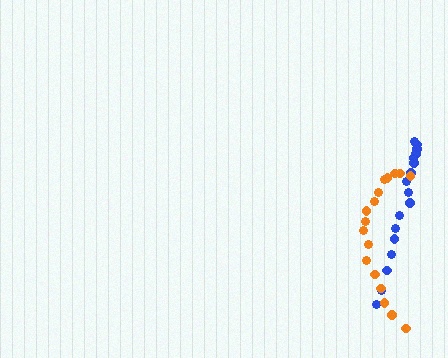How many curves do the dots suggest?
There are 2 distinct paths.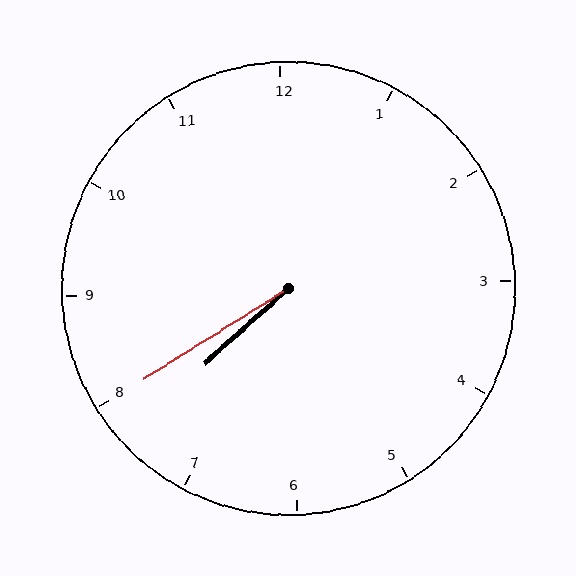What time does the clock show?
7:40.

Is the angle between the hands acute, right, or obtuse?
It is acute.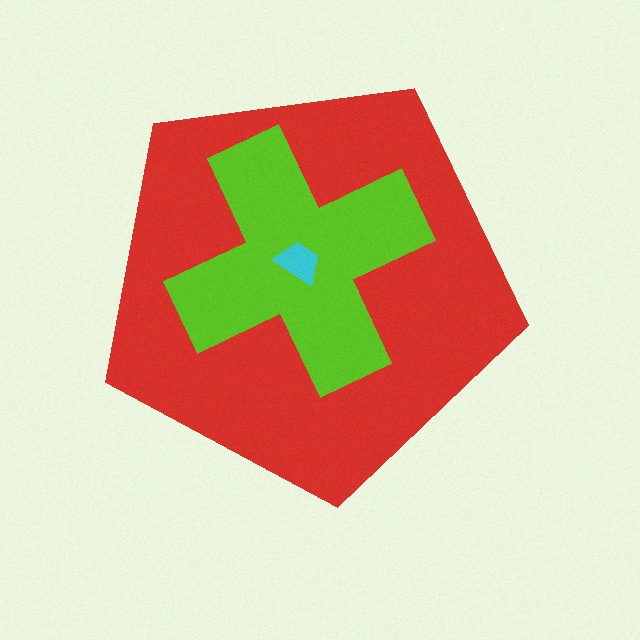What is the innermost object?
The cyan trapezoid.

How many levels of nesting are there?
3.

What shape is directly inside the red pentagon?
The lime cross.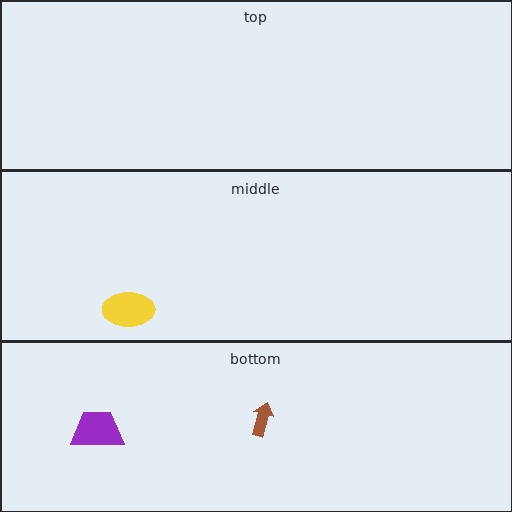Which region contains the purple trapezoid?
The bottom region.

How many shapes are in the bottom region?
2.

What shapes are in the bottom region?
The brown arrow, the purple trapezoid.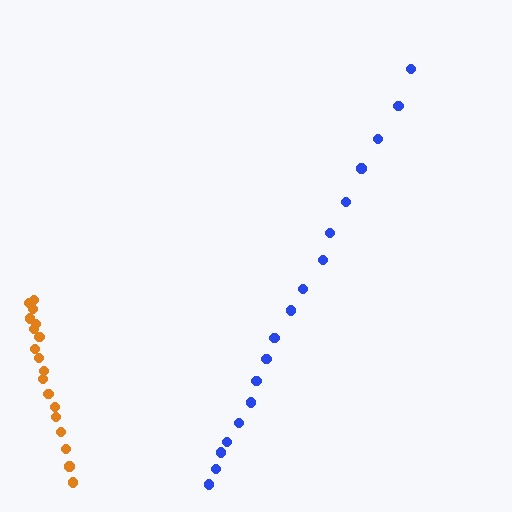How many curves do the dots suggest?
There are 2 distinct paths.